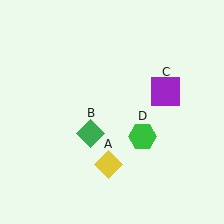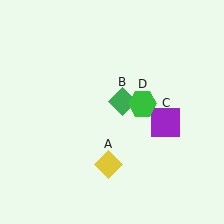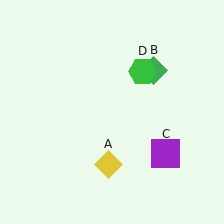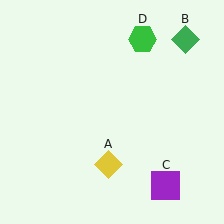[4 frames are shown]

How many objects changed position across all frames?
3 objects changed position: green diamond (object B), purple square (object C), green hexagon (object D).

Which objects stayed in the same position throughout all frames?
Yellow diamond (object A) remained stationary.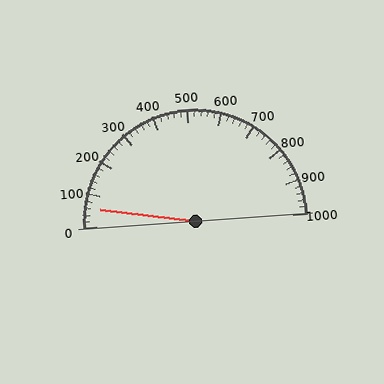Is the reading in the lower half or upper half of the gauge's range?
The reading is in the lower half of the range (0 to 1000).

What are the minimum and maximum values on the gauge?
The gauge ranges from 0 to 1000.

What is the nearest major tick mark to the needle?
The nearest major tick mark is 100.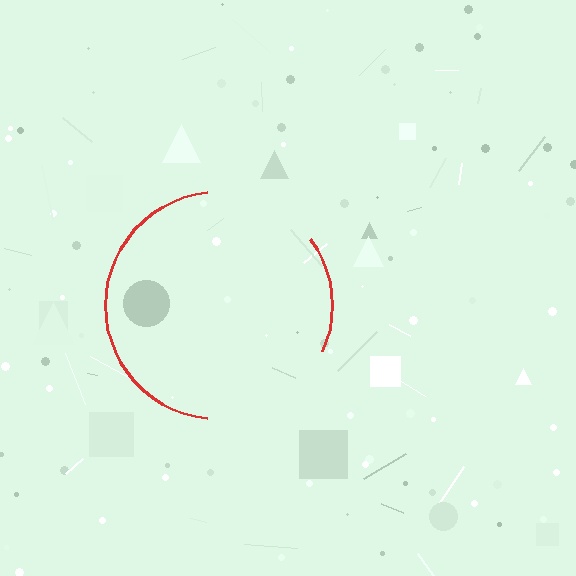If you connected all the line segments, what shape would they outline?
They would outline a circle.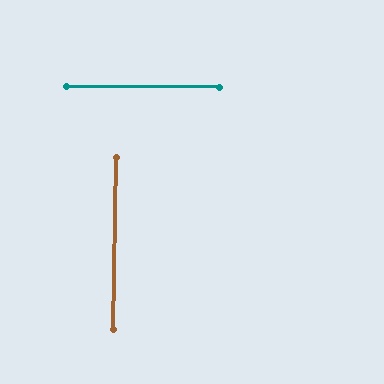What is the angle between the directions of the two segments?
Approximately 90 degrees.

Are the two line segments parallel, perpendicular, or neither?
Perpendicular — they meet at approximately 90°.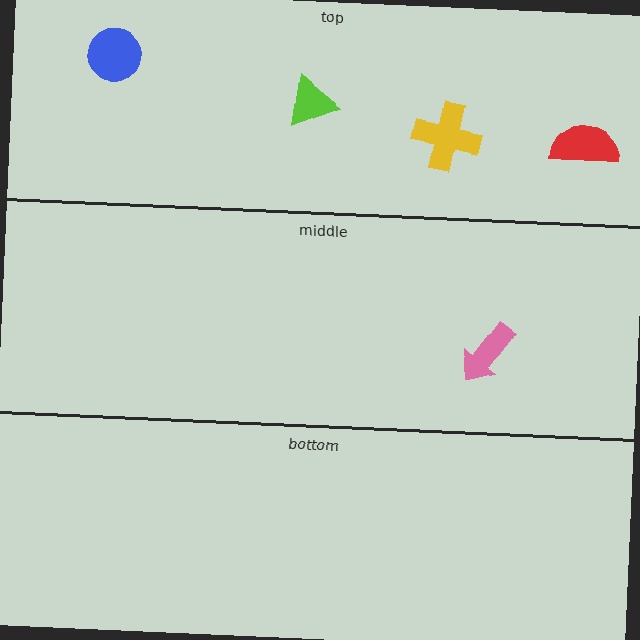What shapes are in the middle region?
The pink arrow.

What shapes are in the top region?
The yellow cross, the blue circle, the lime triangle, the red semicircle.